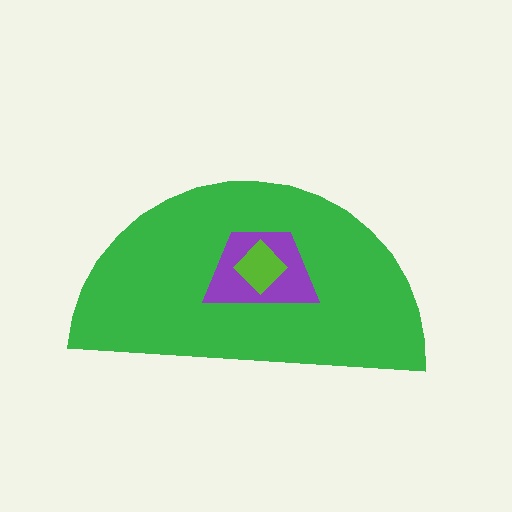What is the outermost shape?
The green semicircle.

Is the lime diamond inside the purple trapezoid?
Yes.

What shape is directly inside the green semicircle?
The purple trapezoid.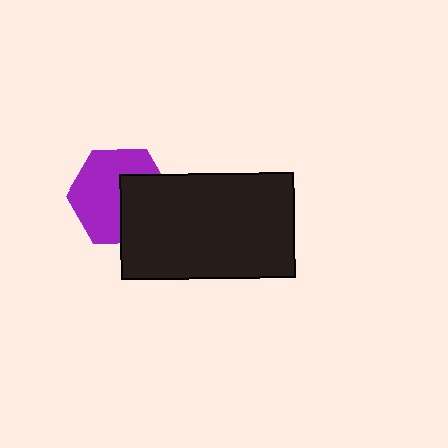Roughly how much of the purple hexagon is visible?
About half of it is visible (roughly 61%).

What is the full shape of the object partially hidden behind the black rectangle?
The partially hidden object is a purple hexagon.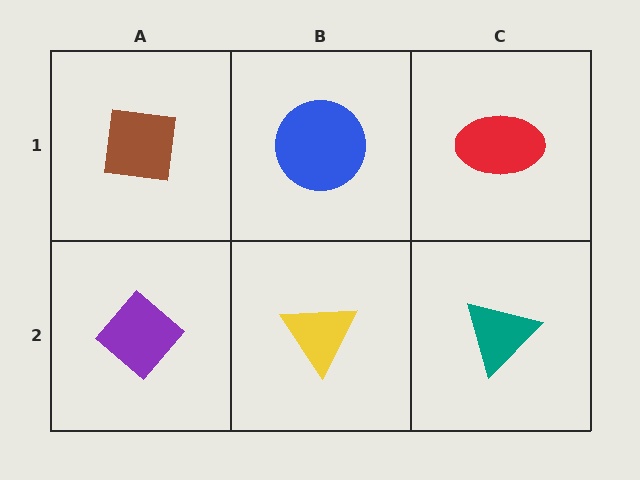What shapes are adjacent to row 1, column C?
A teal triangle (row 2, column C), a blue circle (row 1, column B).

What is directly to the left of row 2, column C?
A yellow triangle.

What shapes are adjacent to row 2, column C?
A red ellipse (row 1, column C), a yellow triangle (row 2, column B).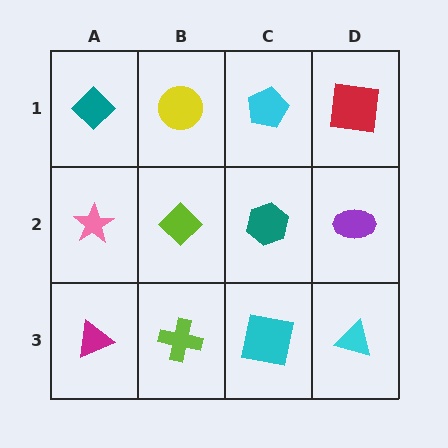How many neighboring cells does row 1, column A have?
2.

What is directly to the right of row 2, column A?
A lime diamond.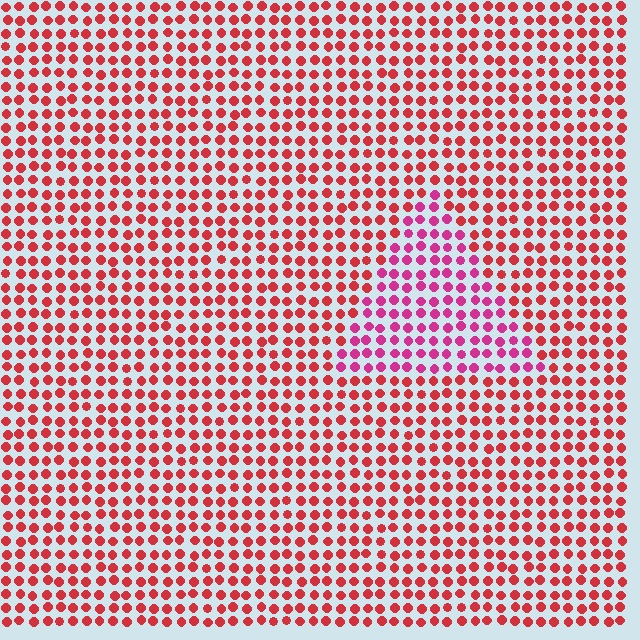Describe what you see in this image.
The image is filled with small red elements in a uniform arrangement. A triangle-shaped region is visible where the elements are tinted to a slightly different hue, forming a subtle color boundary.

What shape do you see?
I see a triangle.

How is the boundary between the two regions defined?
The boundary is defined purely by a slight shift in hue (about 32 degrees). Spacing, size, and orientation are identical on both sides.